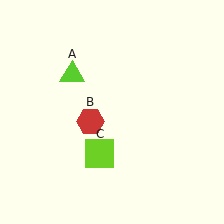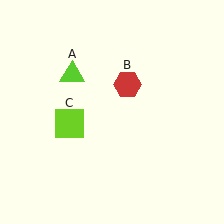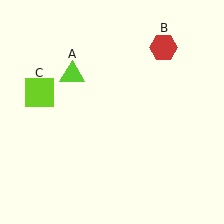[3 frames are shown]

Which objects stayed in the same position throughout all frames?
Lime triangle (object A) remained stationary.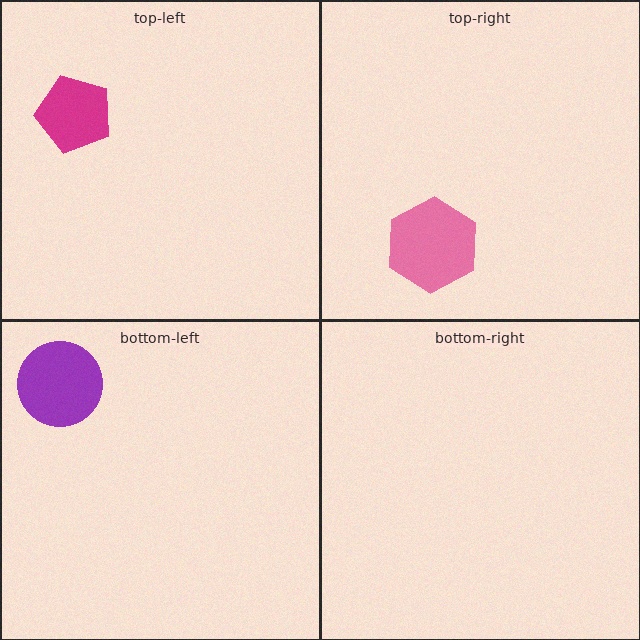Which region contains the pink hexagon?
The top-right region.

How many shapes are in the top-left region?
1.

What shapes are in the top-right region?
The pink hexagon.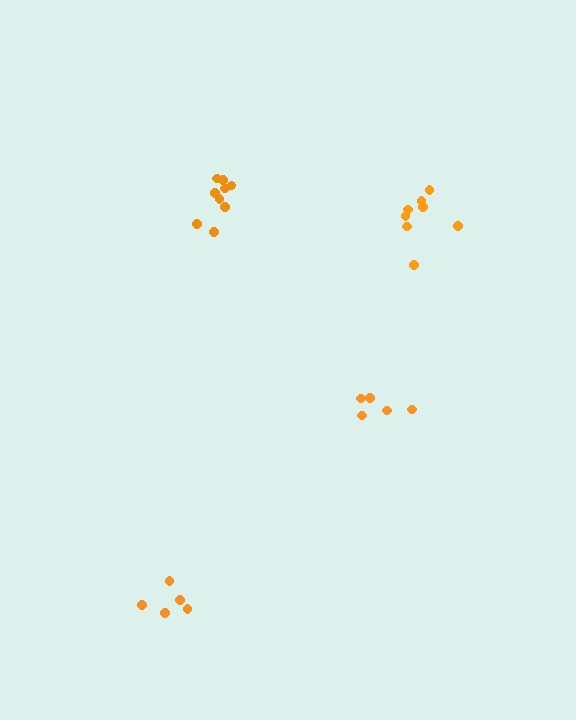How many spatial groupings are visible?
There are 4 spatial groupings.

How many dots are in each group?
Group 1: 5 dots, Group 2: 5 dots, Group 3: 9 dots, Group 4: 8 dots (27 total).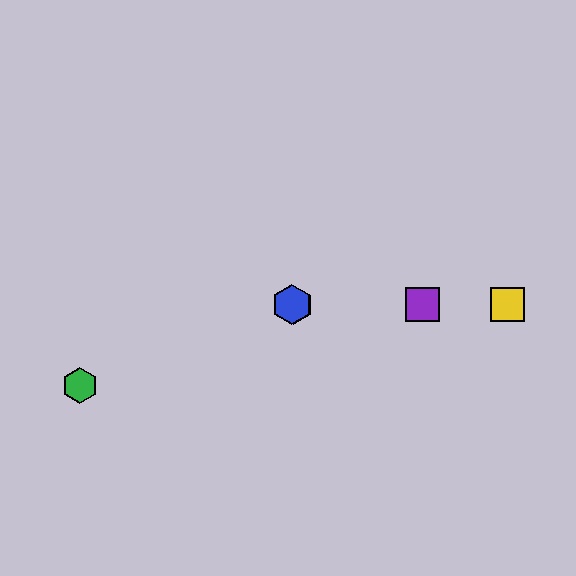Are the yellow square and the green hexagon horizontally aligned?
No, the yellow square is at y≈305 and the green hexagon is at y≈386.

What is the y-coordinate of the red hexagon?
The red hexagon is at y≈305.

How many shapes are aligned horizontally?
4 shapes (the red hexagon, the blue hexagon, the yellow square, the purple square) are aligned horizontally.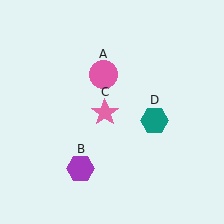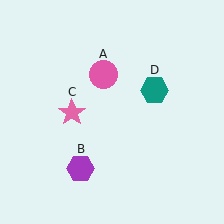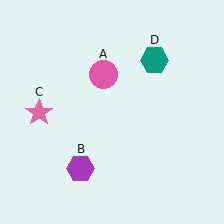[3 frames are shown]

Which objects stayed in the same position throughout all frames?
Pink circle (object A) and purple hexagon (object B) remained stationary.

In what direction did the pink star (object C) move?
The pink star (object C) moved left.